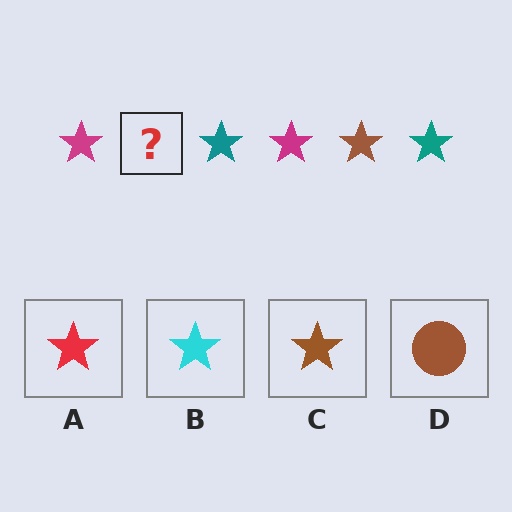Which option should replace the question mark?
Option C.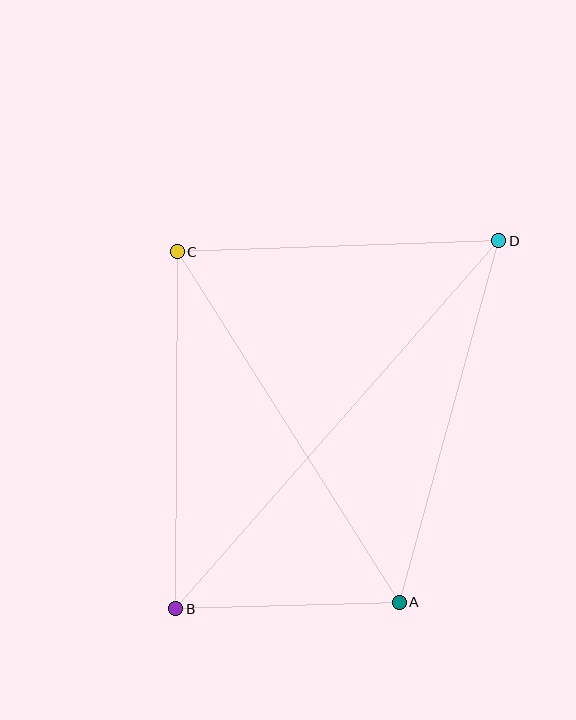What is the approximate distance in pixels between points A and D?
The distance between A and D is approximately 375 pixels.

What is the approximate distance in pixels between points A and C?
The distance between A and C is approximately 415 pixels.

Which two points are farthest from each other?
Points B and D are farthest from each other.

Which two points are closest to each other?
Points A and B are closest to each other.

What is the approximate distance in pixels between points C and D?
The distance between C and D is approximately 321 pixels.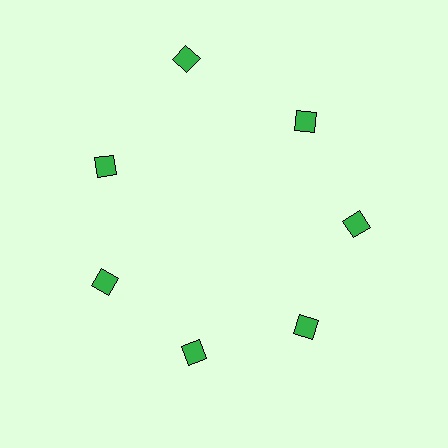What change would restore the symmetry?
The symmetry would be restored by moving it inward, back onto the ring so that all 7 diamonds sit at equal angles and equal distance from the center.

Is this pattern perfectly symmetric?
No. The 7 green diamonds are arranged in a ring, but one element near the 12 o'clock position is pushed outward from the center, breaking the 7-fold rotational symmetry.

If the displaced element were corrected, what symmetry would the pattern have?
It would have 7-fold rotational symmetry — the pattern would map onto itself every 51 degrees.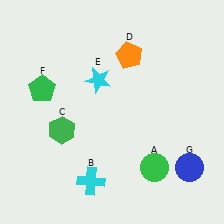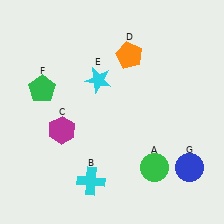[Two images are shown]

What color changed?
The hexagon (C) changed from green in Image 1 to magenta in Image 2.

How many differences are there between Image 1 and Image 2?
There is 1 difference between the two images.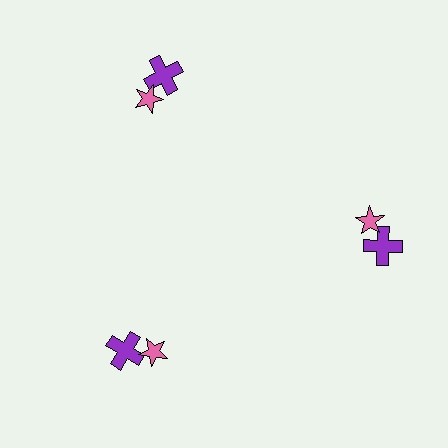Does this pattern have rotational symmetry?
Yes, this pattern has 3-fold rotational symmetry. It looks the same after rotating 120 degrees around the center.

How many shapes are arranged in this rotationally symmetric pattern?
There are 6 shapes, arranged in 3 groups of 2.